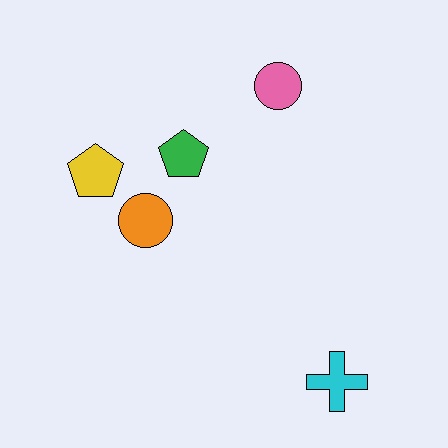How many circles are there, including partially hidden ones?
There are 2 circles.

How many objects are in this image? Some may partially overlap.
There are 5 objects.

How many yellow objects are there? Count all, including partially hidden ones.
There is 1 yellow object.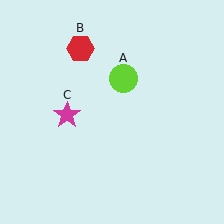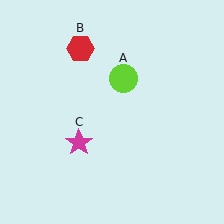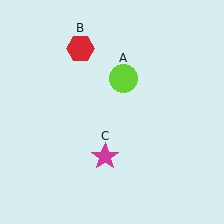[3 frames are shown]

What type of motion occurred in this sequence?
The magenta star (object C) rotated counterclockwise around the center of the scene.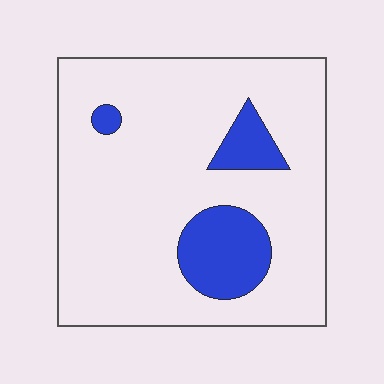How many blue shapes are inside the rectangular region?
3.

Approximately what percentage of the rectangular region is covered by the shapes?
Approximately 15%.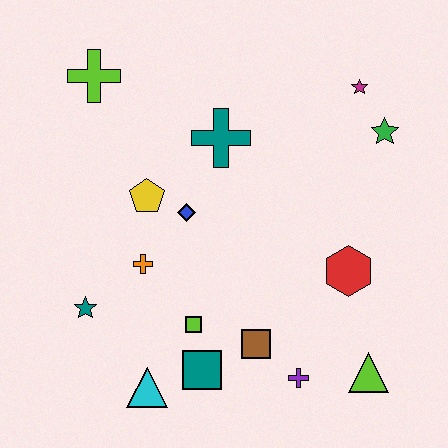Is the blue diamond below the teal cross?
Yes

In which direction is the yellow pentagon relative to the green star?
The yellow pentagon is to the left of the green star.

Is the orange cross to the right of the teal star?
Yes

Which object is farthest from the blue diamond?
The lime triangle is farthest from the blue diamond.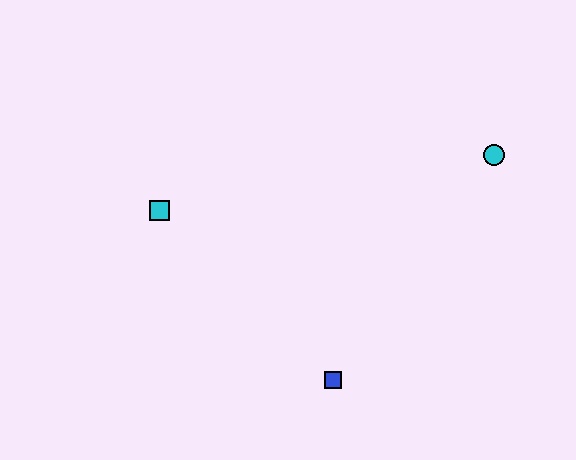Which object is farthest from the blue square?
The cyan circle is farthest from the blue square.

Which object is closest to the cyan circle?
The blue square is closest to the cyan circle.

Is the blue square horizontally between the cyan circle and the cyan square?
Yes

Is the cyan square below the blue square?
No